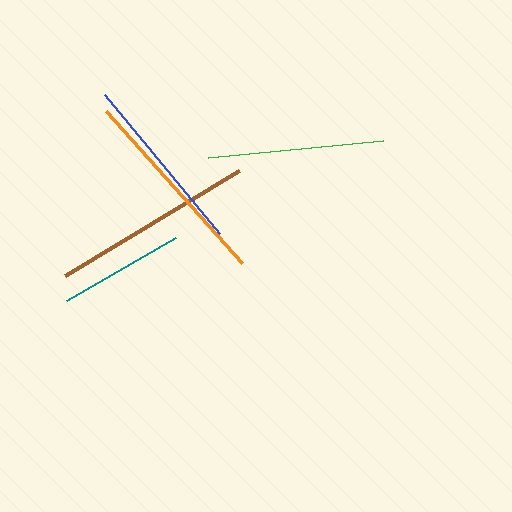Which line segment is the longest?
The orange line is the longest at approximately 204 pixels.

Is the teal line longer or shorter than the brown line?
The brown line is longer than the teal line.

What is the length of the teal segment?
The teal segment is approximately 126 pixels long.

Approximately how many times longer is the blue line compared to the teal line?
The blue line is approximately 1.4 times the length of the teal line.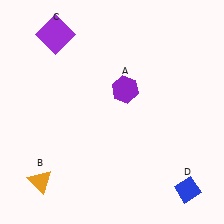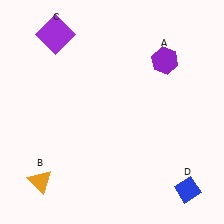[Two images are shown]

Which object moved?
The purple hexagon (A) moved right.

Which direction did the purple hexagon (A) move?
The purple hexagon (A) moved right.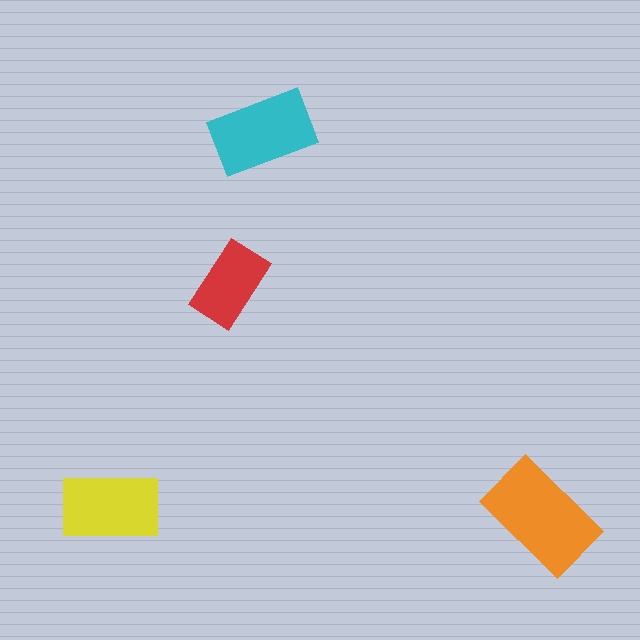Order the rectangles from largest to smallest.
the orange one, the cyan one, the yellow one, the red one.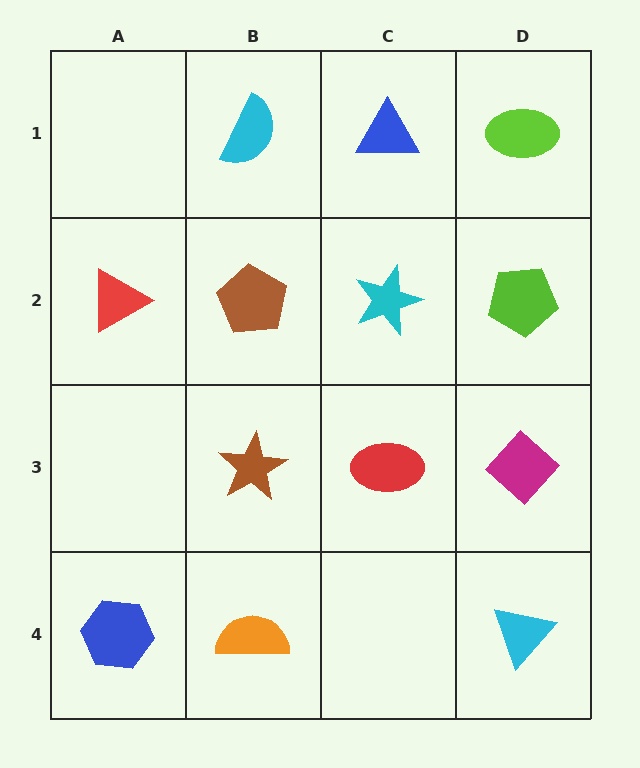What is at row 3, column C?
A red ellipse.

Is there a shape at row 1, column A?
No, that cell is empty.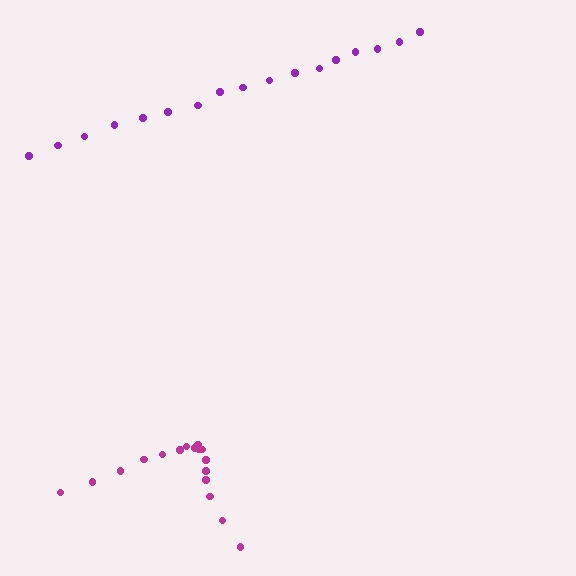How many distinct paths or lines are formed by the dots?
There are 2 distinct paths.